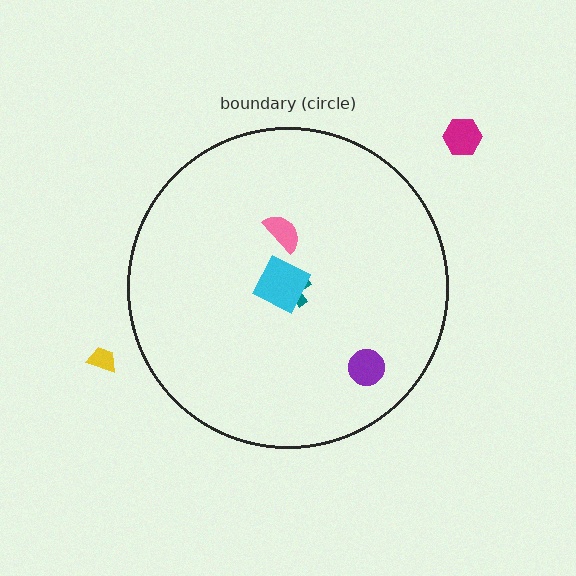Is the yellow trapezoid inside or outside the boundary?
Outside.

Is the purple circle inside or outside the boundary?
Inside.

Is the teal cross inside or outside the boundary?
Inside.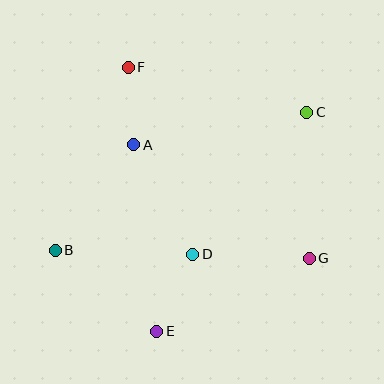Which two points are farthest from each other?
Points B and C are farthest from each other.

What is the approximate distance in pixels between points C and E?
The distance between C and E is approximately 266 pixels.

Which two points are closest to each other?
Points A and F are closest to each other.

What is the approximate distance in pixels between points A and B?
The distance between A and B is approximately 131 pixels.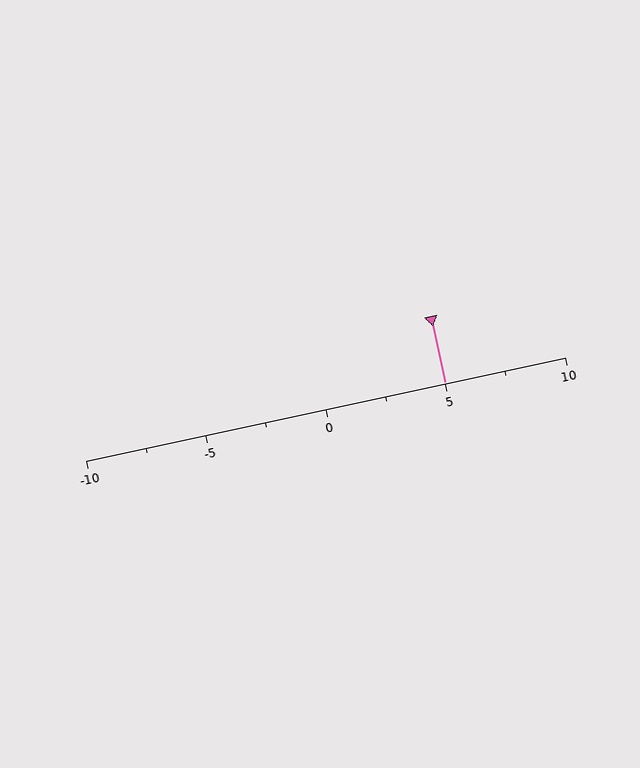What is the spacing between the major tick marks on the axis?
The major ticks are spaced 5 apart.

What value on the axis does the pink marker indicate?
The marker indicates approximately 5.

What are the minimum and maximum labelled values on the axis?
The axis runs from -10 to 10.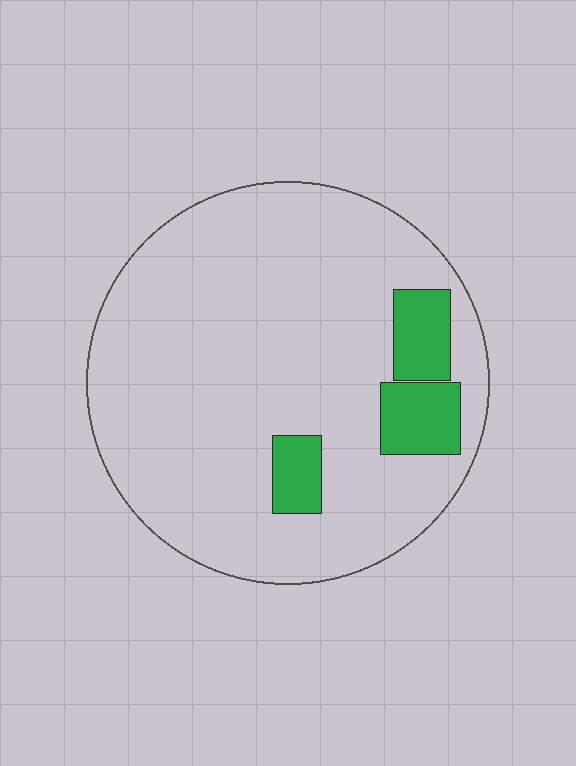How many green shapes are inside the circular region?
3.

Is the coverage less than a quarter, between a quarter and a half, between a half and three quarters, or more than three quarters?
Less than a quarter.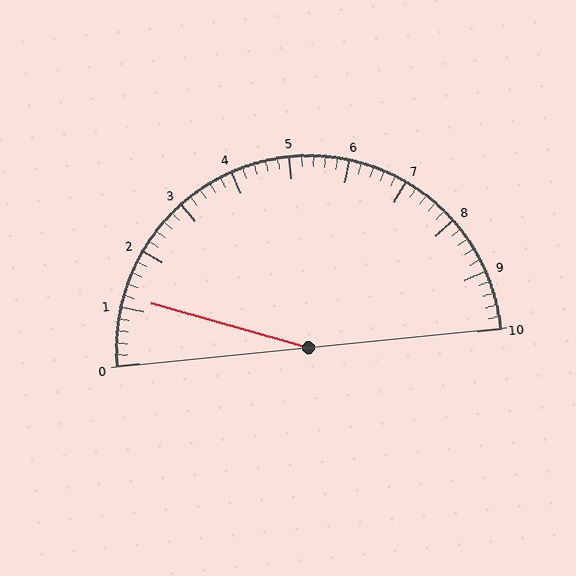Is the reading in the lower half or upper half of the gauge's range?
The reading is in the lower half of the range (0 to 10).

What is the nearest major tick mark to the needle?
The nearest major tick mark is 1.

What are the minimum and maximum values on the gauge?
The gauge ranges from 0 to 10.